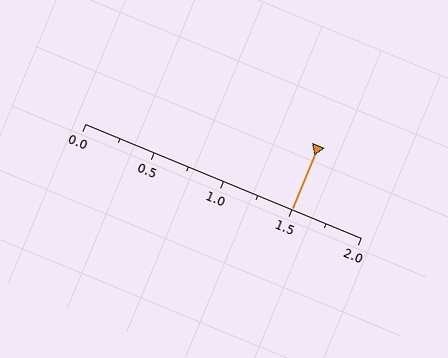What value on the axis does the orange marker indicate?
The marker indicates approximately 1.5.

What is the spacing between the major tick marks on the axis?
The major ticks are spaced 0.5 apart.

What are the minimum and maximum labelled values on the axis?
The axis runs from 0.0 to 2.0.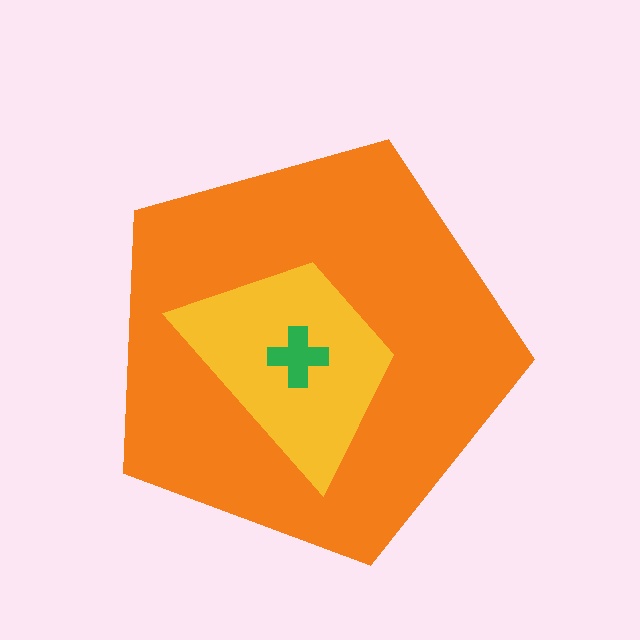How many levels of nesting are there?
3.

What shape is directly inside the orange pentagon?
The yellow trapezoid.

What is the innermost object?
The green cross.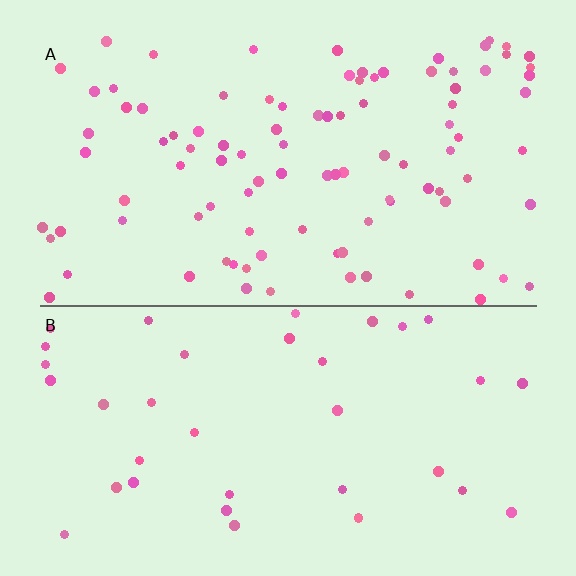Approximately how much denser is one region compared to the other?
Approximately 2.6× — region A over region B.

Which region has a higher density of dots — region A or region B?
A (the top).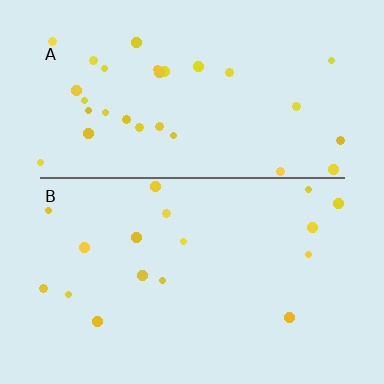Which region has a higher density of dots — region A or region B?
A (the top).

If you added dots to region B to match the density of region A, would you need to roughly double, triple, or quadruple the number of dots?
Approximately double.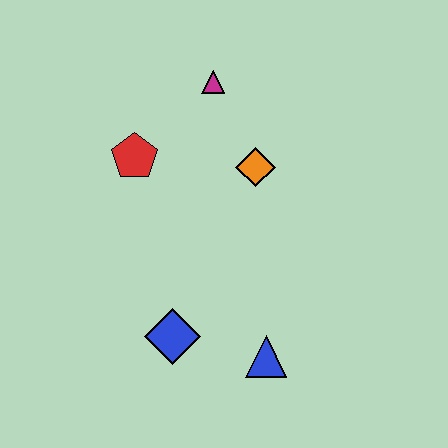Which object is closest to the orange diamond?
The magenta triangle is closest to the orange diamond.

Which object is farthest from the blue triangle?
The magenta triangle is farthest from the blue triangle.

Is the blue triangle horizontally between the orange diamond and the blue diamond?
No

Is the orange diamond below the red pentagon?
Yes